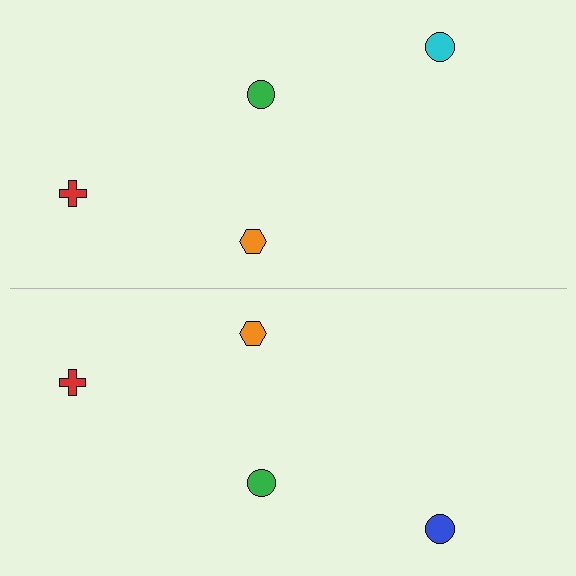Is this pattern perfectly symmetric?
No, the pattern is not perfectly symmetric. The blue circle on the bottom side breaks the symmetry — its mirror counterpart is cyan.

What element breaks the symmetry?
The blue circle on the bottom side breaks the symmetry — its mirror counterpart is cyan.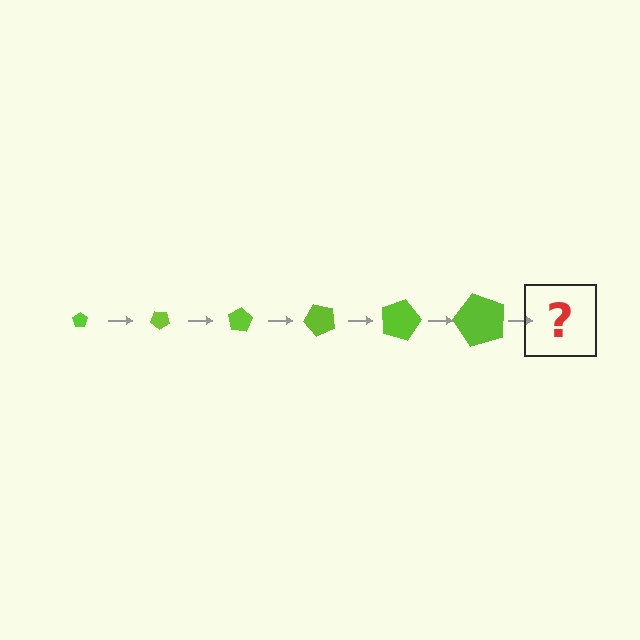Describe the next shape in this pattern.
It should be a pentagon, larger than the previous one and rotated 240 degrees from the start.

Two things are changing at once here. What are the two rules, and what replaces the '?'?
The two rules are that the pentagon grows larger each step and it rotates 40 degrees each step. The '?' should be a pentagon, larger than the previous one and rotated 240 degrees from the start.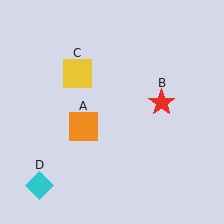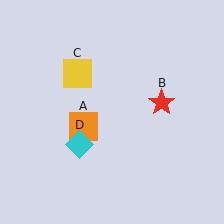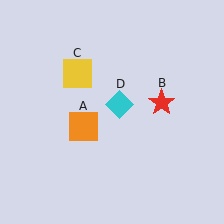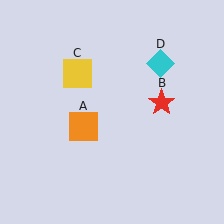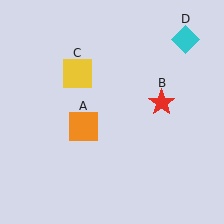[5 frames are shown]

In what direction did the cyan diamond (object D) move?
The cyan diamond (object D) moved up and to the right.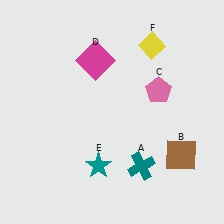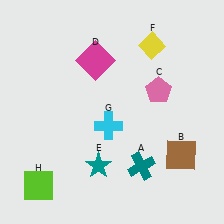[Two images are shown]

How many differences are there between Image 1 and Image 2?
There are 2 differences between the two images.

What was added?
A cyan cross (G), a lime square (H) were added in Image 2.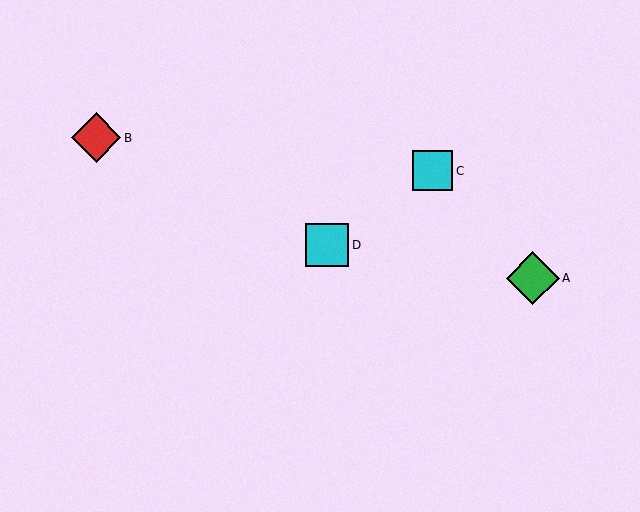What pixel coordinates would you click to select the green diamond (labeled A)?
Click at (533, 278) to select the green diamond A.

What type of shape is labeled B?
Shape B is a red diamond.